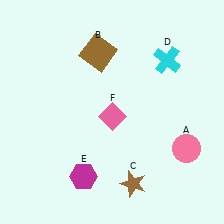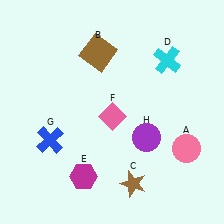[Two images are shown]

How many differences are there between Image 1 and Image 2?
There are 2 differences between the two images.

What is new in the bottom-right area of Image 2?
A purple circle (H) was added in the bottom-right area of Image 2.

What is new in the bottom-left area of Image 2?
A blue cross (G) was added in the bottom-left area of Image 2.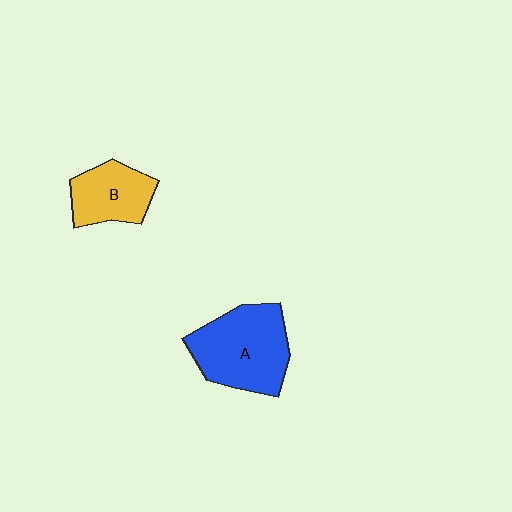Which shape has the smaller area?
Shape B (yellow).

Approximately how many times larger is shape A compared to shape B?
Approximately 1.6 times.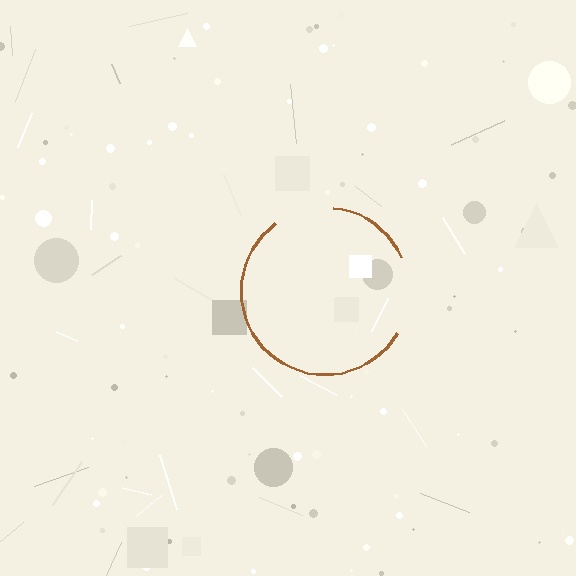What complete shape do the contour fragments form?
The contour fragments form a circle.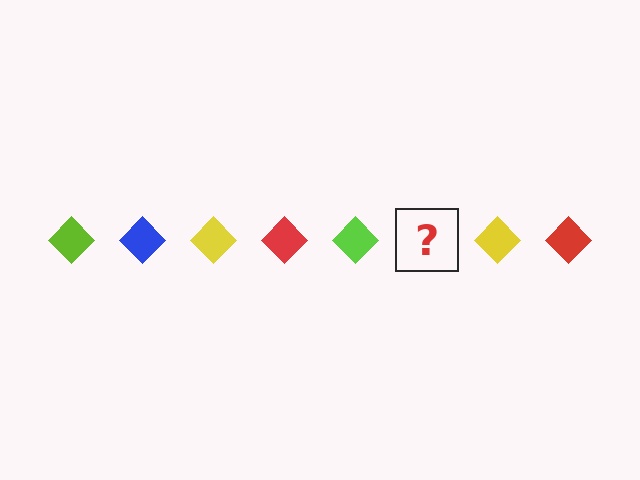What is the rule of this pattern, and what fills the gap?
The rule is that the pattern cycles through lime, blue, yellow, red diamonds. The gap should be filled with a blue diamond.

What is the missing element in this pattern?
The missing element is a blue diamond.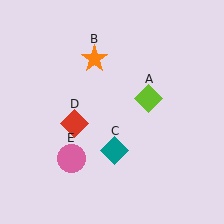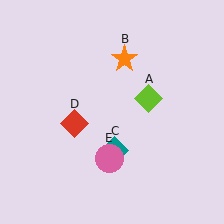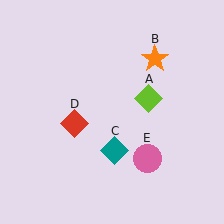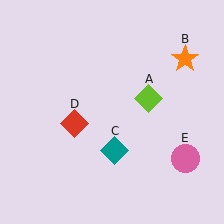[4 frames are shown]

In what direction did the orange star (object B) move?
The orange star (object B) moved right.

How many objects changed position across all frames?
2 objects changed position: orange star (object B), pink circle (object E).